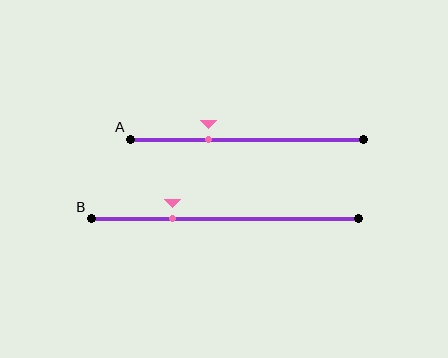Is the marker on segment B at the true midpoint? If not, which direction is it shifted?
No, the marker on segment B is shifted to the left by about 20% of the segment length.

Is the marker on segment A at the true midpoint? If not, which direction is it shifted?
No, the marker on segment A is shifted to the left by about 17% of the segment length.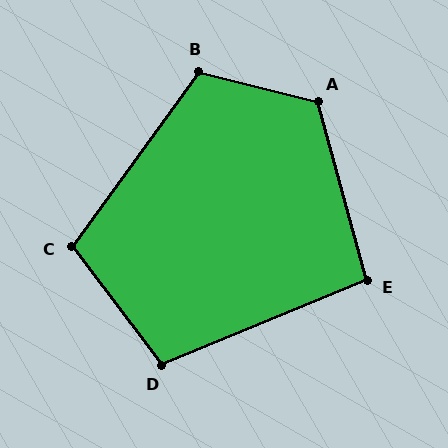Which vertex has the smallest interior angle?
E, at approximately 97 degrees.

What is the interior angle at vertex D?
Approximately 105 degrees (obtuse).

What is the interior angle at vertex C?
Approximately 107 degrees (obtuse).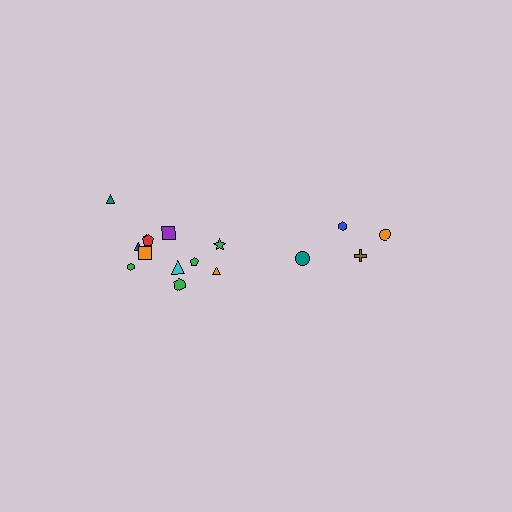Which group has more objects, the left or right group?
The left group.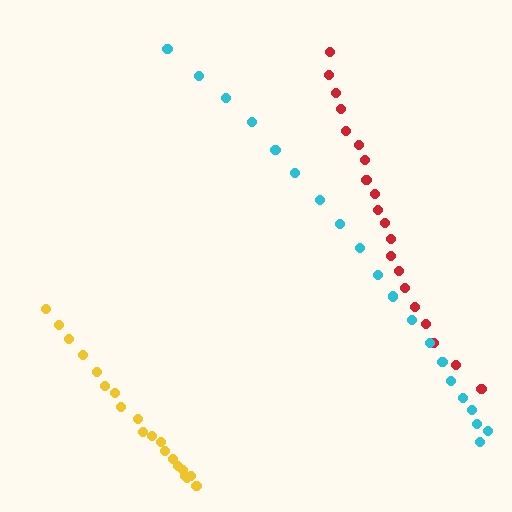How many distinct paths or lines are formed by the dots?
There are 3 distinct paths.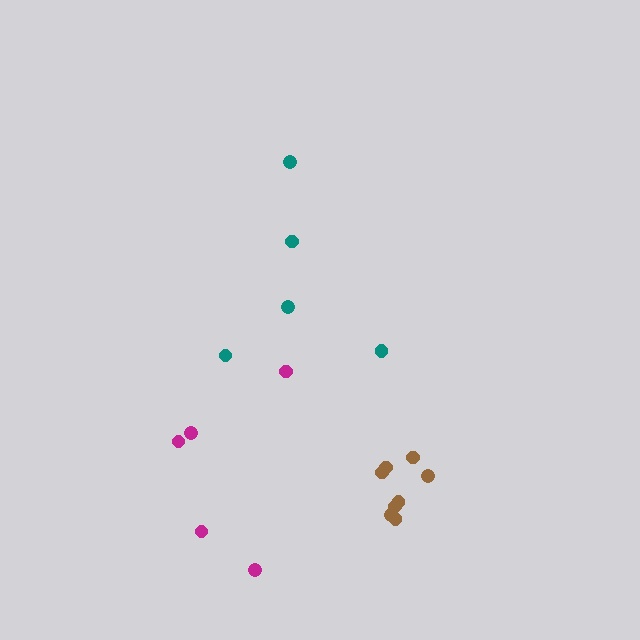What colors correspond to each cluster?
The clusters are colored: brown, teal, magenta.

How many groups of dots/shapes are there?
There are 3 groups.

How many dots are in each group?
Group 1: 8 dots, Group 2: 5 dots, Group 3: 5 dots (18 total).